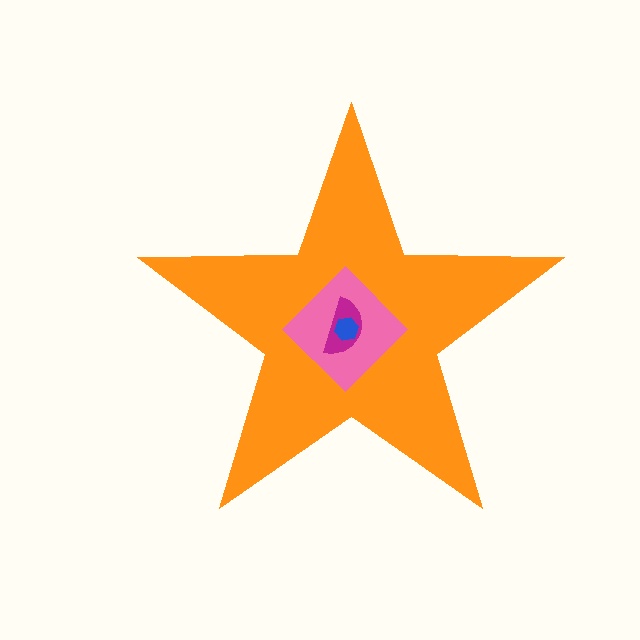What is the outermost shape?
The orange star.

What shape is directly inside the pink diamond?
The magenta semicircle.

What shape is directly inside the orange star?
The pink diamond.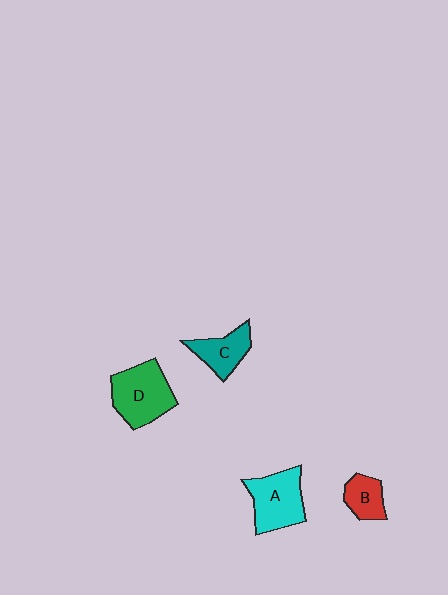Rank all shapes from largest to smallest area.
From largest to smallest: D (green), A (cyan), C (teal), B (red).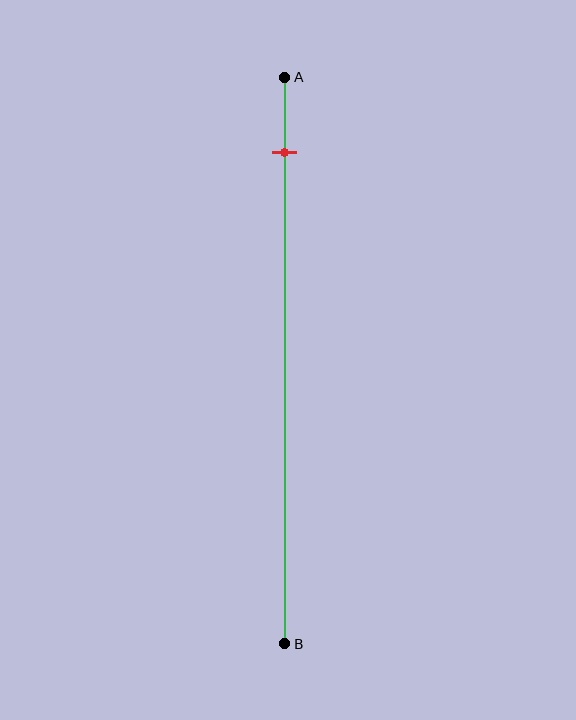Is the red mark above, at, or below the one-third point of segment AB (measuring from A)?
The red mark is above the one-third point of segment AB.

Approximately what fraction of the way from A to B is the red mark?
The red mark is approximately 15% of the way from A to B.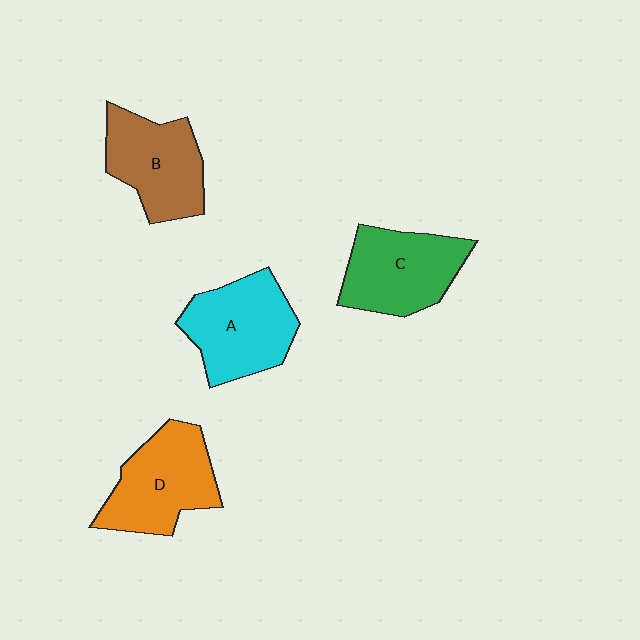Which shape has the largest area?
Shape A (cyan).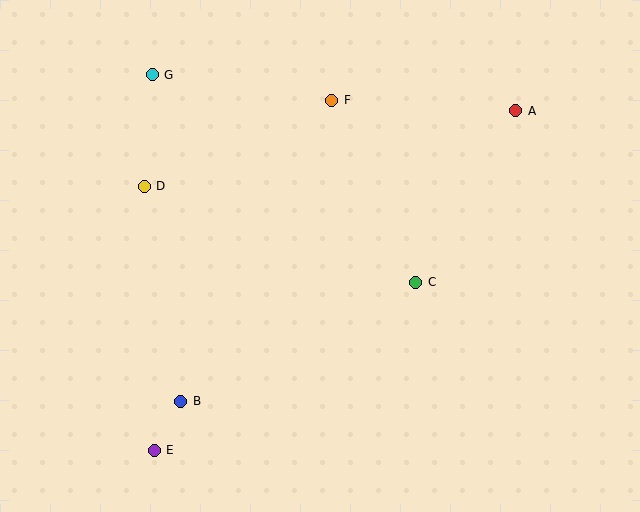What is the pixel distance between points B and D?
The distance between B and D is 218 pixels.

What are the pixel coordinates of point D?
Point D is at (144, 186).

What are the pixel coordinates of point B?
Point B is at (181, 401).